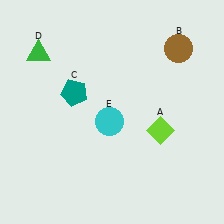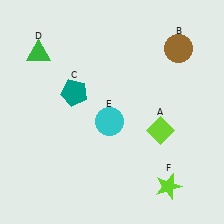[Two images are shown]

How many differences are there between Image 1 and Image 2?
There is 1 difference between the two images.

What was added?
A lime star (F) was added in Image 2.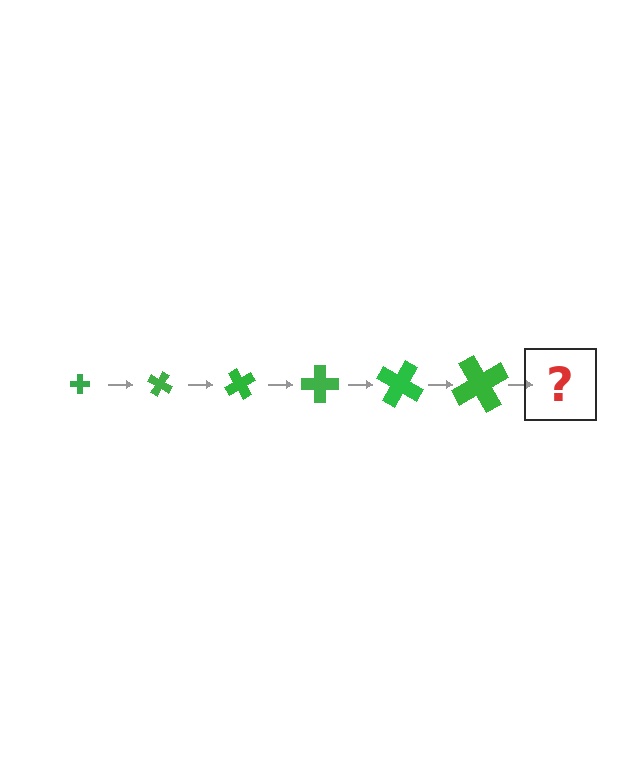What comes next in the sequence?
The next element should be a cross, larger than the previous one and rotated 180 degrees from the start.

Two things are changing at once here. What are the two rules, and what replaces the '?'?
The two rules are that the cross grows larger each step and it rotates 30 degrees each step. The '?' should be a cross, larger than the previous one and rotated 180 degrees from the start.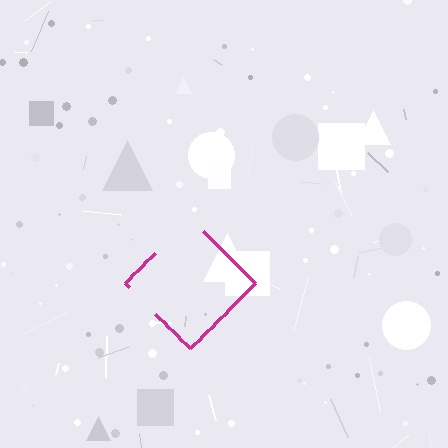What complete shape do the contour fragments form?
The contour fragments form a diamond.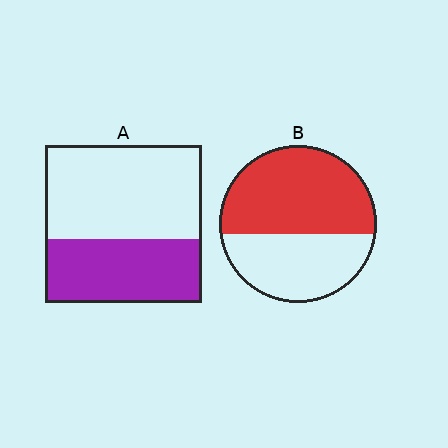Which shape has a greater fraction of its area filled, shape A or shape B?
Shape B.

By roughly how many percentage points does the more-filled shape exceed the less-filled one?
By roughly 20 percentage points (B over A).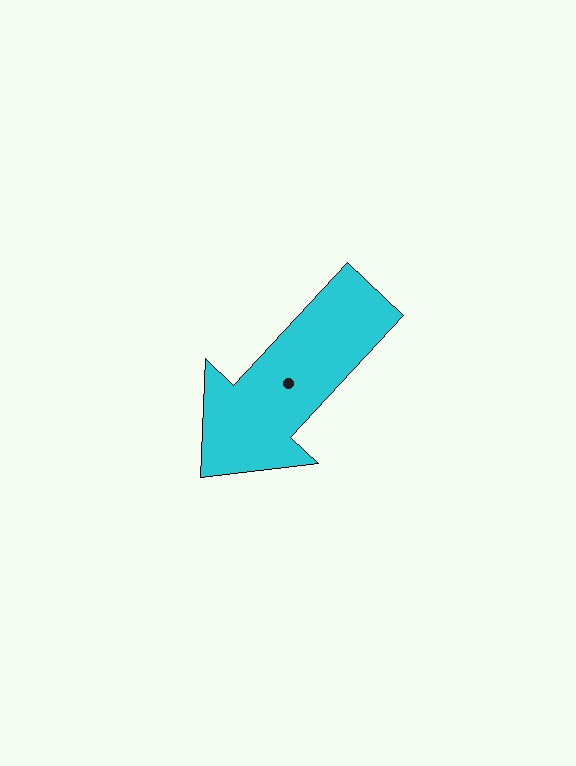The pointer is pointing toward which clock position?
Roughly 7 o'clock.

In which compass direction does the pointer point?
Southwest.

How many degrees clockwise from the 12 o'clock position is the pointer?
Approximately 223 degrees.